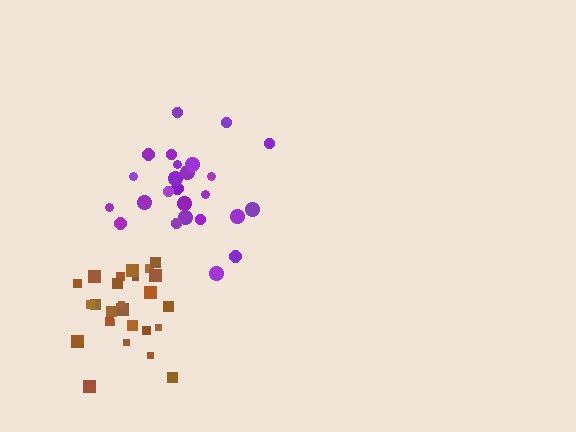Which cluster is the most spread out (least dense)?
Purple.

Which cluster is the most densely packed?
Brown.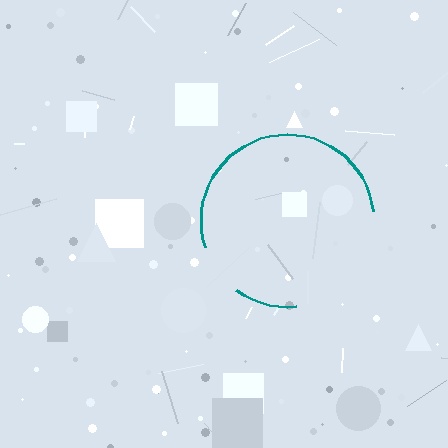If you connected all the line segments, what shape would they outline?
They would outline a circle.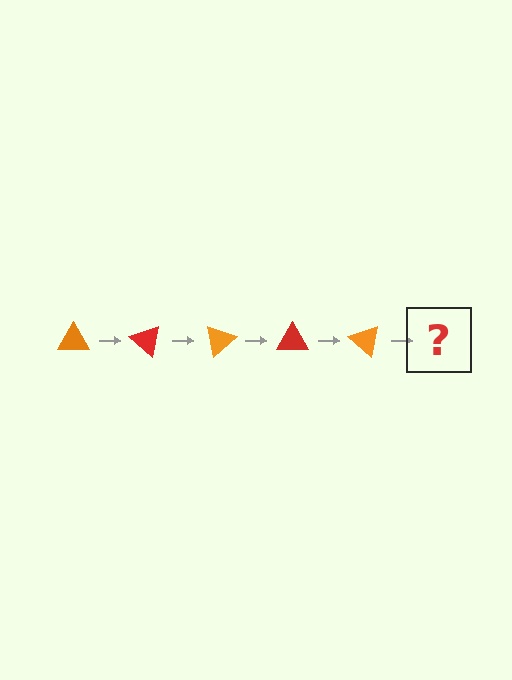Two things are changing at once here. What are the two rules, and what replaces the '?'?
The two rules are that it rotates 40 degrees each step and the color cycles through orange and red. The '?' should be a red triangle, rotated 200 degrees from the start.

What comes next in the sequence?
The next element should be a red triangle, rotated 200 degrees from the start.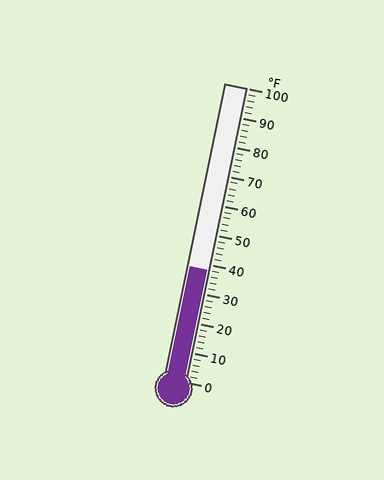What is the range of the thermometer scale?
The thermometer scale ranges from 0°F to 100°F.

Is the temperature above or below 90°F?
The temperature is below 90°F.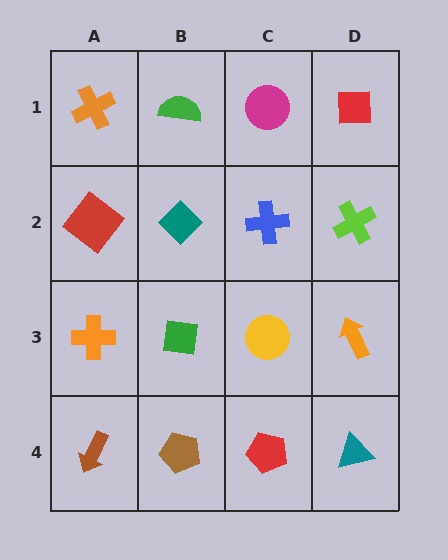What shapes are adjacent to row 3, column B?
A teal diamond (row 2, column B), a brown pentagon (row 4, column B), an orange cross (row 3, column A), a yellow circle (row 3, column C).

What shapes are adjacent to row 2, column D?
A red square (row 1, column D), an orange arrow (row 3, column D), a blue cross (row 2, column C).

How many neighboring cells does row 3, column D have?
3.